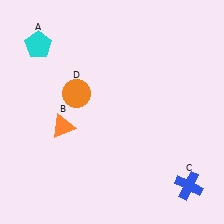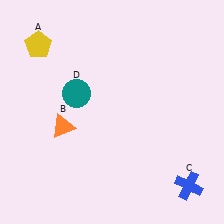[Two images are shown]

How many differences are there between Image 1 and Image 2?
There are 2 differences between the two images.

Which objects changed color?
A changed from cyan to yellow. D changed from orange to teal.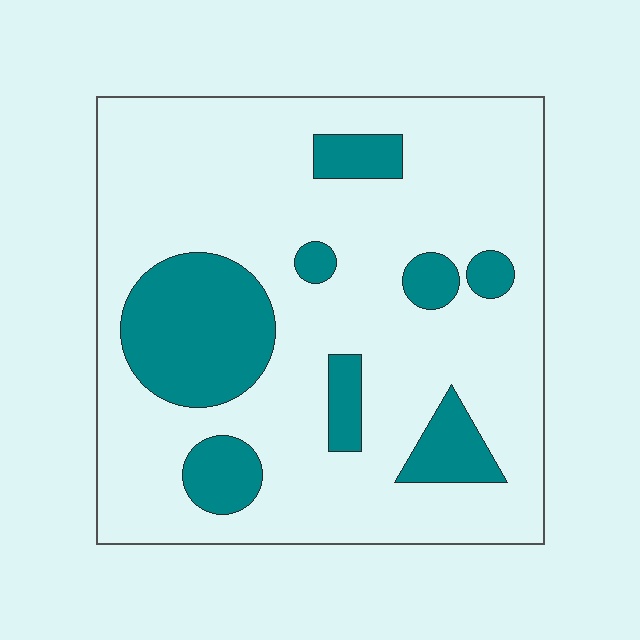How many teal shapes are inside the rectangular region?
8.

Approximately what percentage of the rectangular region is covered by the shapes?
Approximately 20%.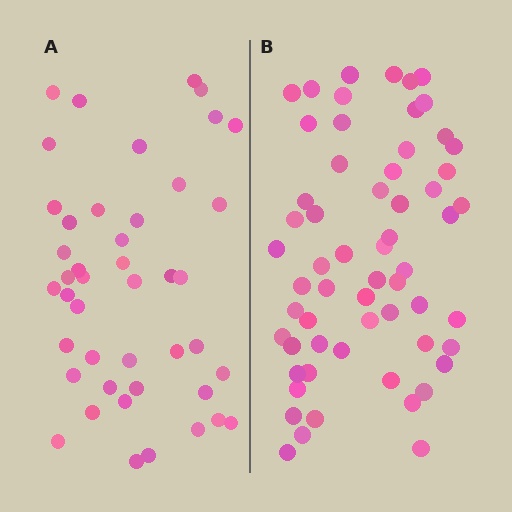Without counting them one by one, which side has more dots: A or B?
Region B (the right region) has more dots.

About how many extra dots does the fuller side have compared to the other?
Region B has approximately 15 more dots than region A.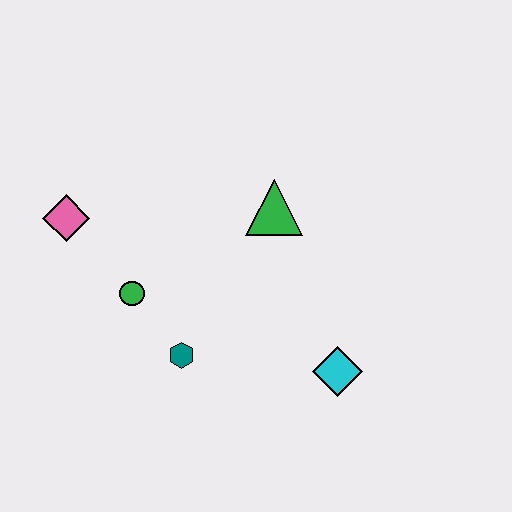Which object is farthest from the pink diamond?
The cyan diamond is farthest from the pink diamond.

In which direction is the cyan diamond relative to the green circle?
The cyan diamond is to the right of the green circle.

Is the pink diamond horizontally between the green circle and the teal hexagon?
No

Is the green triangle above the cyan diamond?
Yes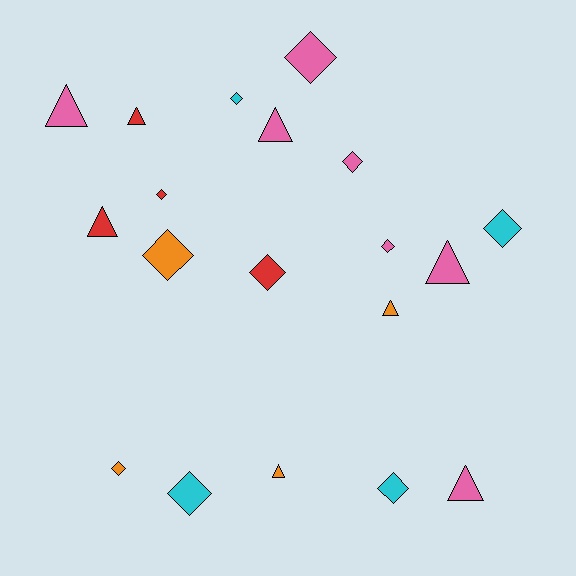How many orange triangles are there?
There are 2 orange triangles.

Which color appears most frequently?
Pink, with 7 objects.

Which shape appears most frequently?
Diamond, with 11 objects.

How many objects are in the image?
There are 19 objects.